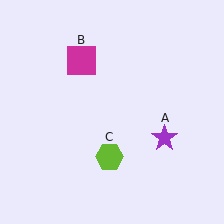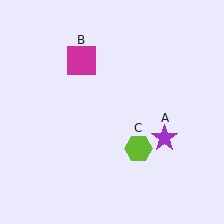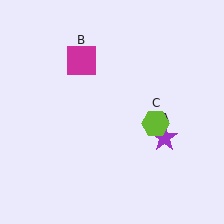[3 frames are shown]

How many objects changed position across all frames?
1 object changed position: lime hexagon (object C).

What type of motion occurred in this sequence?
The lime hexagon (object C) rotated counterclockwise around the center of the scene.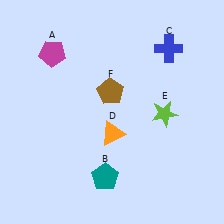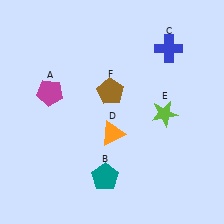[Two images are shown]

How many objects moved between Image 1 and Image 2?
1 object moved between the two images.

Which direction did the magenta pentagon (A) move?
The magenta pentagon (A) moved down.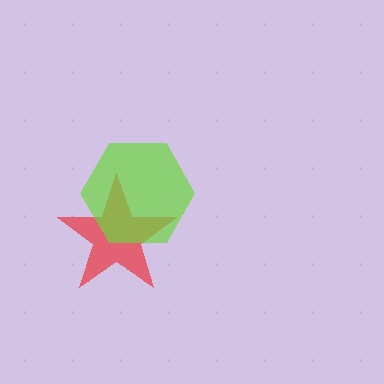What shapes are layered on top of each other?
The layered shapes are: a red star, a lime hexagon.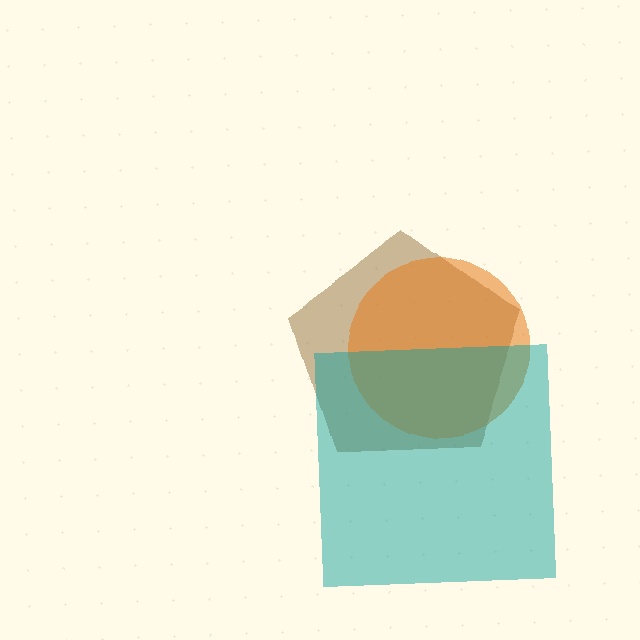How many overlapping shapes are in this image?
There are 3 overlapping shapes in the image.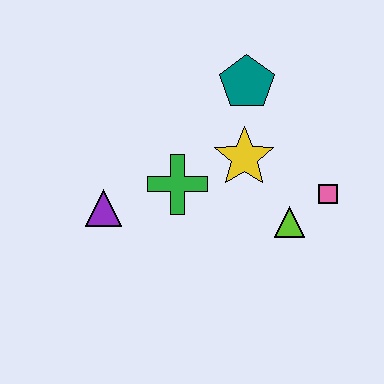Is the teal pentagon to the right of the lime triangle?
No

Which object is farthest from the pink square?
The purple triangle is farthest from the pink square.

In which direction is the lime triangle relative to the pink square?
The lime triangle is to the left of the pink square.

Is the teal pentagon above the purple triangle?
Yes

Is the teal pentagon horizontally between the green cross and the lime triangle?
Yes